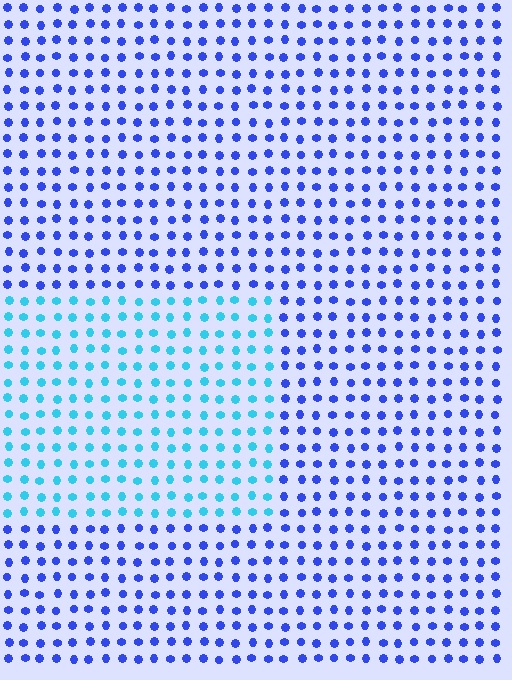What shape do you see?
I see a rectangle.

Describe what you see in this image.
The image is filled with small blue elements in a uniform arrangement. A rectangle-shaped region is visible where the elements are tinted to a slightly different hue, forming a subtle color boundary.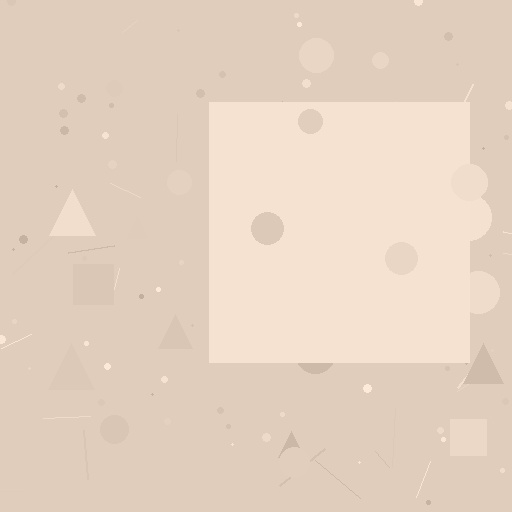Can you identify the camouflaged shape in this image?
The camouflaged shape is a square.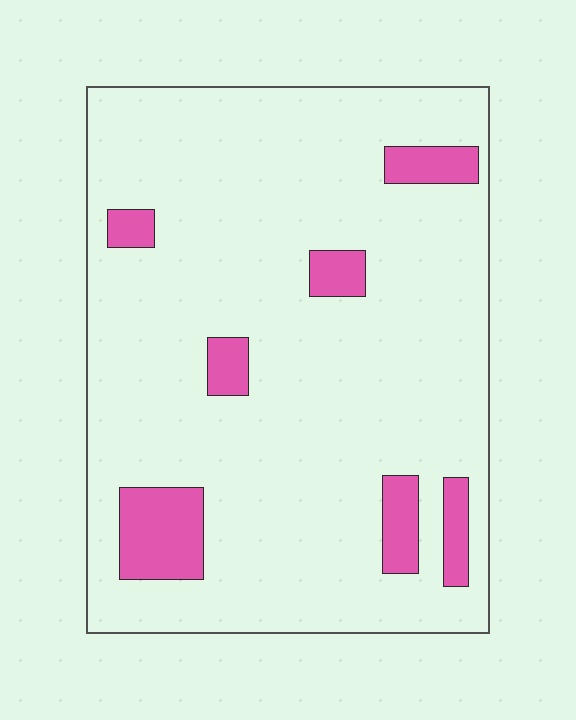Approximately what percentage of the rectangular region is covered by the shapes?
Approximately 10%.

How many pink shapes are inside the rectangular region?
7.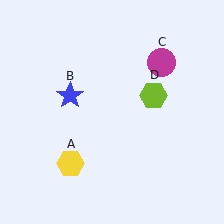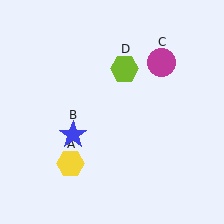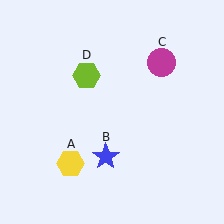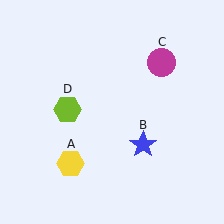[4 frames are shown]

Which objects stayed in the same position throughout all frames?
Yellow hexagon (object A) and magenta circle (object C) remained stationary.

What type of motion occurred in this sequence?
The blue star (object B), lime hexagon (object D) rotated counterclockwise around the center of the scene.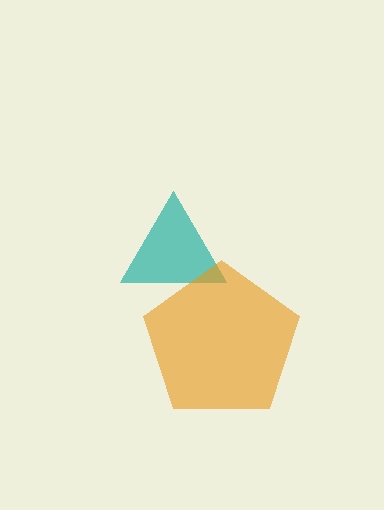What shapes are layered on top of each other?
The layered shapes are: a teal triangle, an orange pentagon.